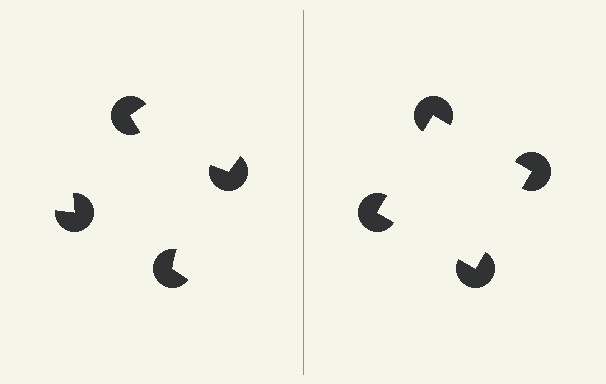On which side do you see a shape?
An illusory square appears on the right side. On the left side the wedge cuts are rotated, so no coherent shape forms.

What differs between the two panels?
The pac-man discs are positioned identically on both sides; only the wedge orientations differ. On the right they align to a square; on the left they are misaligned.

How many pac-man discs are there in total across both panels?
8 — 4 on each side.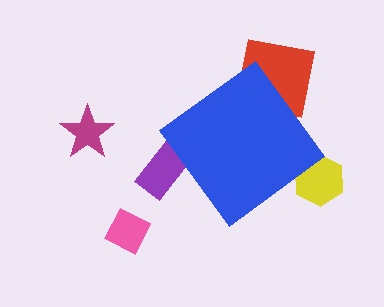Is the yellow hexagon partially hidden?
Yes, the yellow hexagon is partially hidden behind the blue diamond.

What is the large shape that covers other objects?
A blue diamond.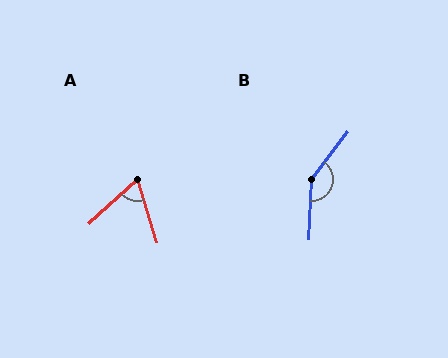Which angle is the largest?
B, at approximately 145 degrees.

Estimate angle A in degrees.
Approximately 65 degrees.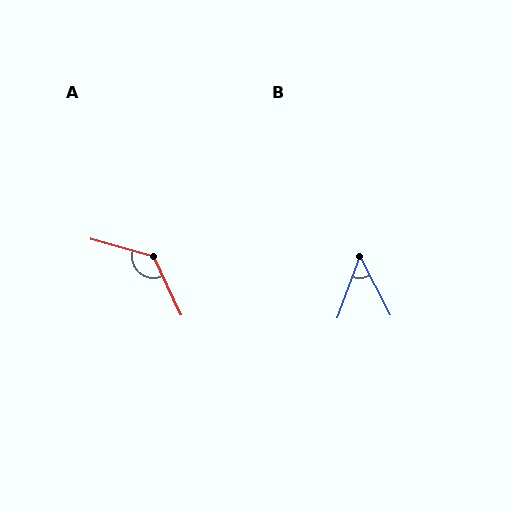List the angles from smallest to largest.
B (48°), A (131°).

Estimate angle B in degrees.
Approximately 48 degrees.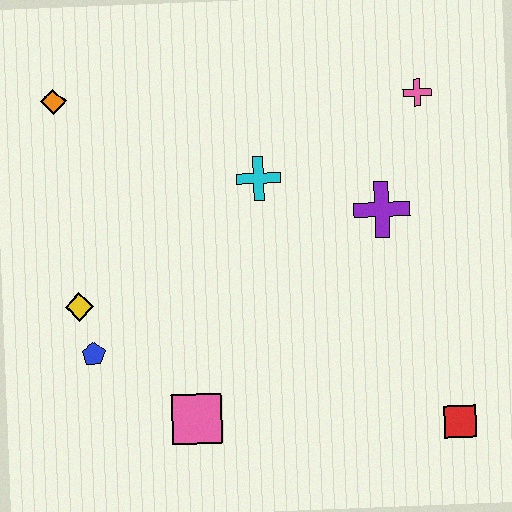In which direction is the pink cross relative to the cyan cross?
The pink cross is to the right of the cyan cross.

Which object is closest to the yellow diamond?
The blue pentagon is closest to the yellow diamond.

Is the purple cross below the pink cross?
Yes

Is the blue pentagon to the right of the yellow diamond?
Yes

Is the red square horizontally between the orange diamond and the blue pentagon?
No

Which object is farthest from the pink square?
The pink cross is farthest from the pink square.